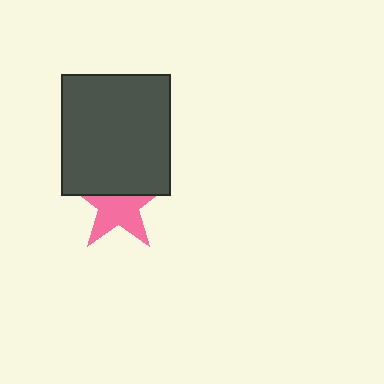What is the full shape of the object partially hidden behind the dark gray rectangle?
The partially hidden object is a pink star.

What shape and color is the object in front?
The object in front is a dark gray rectangle.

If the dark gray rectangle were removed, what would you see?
You would see the complete pink star.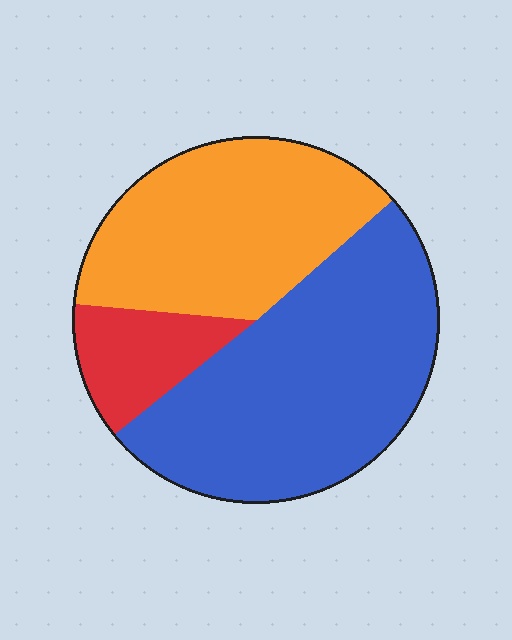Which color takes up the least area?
Red, at roughly 10%.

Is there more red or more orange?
Orange.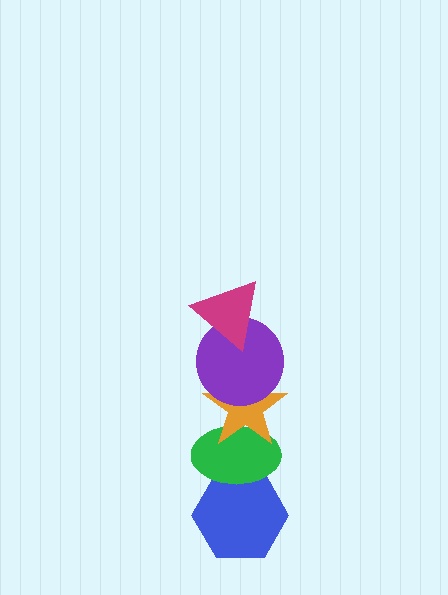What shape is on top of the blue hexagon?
The green ellipse is on top of the blue hexagon.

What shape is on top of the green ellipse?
The orange star is on top of the green ellipse.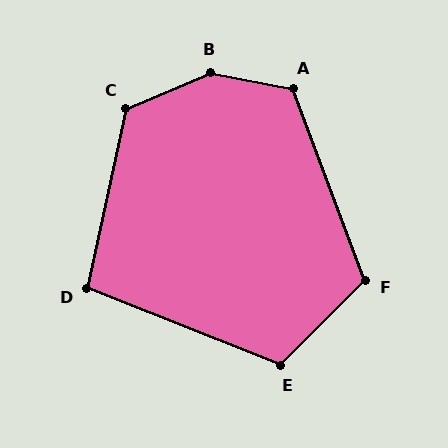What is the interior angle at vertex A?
Approximately 122 degrees (obtuse).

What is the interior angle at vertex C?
Approximately 125 degrees (obtuse).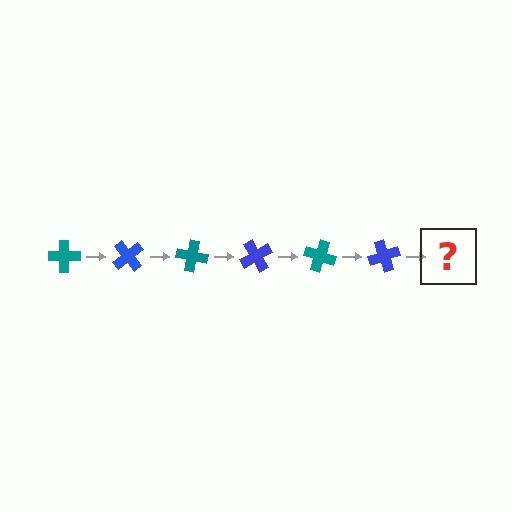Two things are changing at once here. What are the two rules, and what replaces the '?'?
The two rules are that it rotates 50 degrees each step and the color cycles through teal and blue. The '?' should be a teal cross, rotated 300 degrees from the start.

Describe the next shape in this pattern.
It should be a teal cross, rotated 300 degrees from the start.